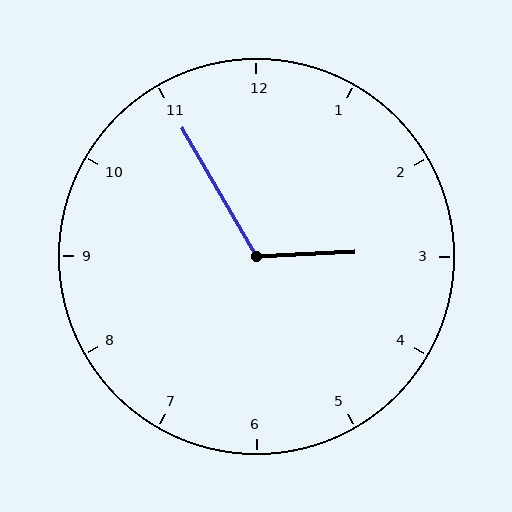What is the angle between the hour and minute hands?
Approximately 118 degrees.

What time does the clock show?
2:55.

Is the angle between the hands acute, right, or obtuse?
It is obtuse.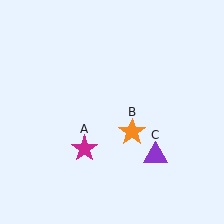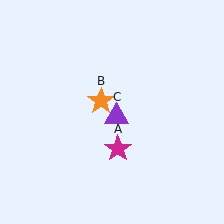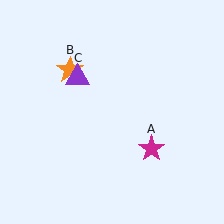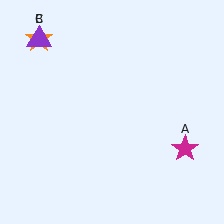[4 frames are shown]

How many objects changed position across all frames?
3 objects changed position: magenta star (object A), orange star (object B), purple triangle (object C).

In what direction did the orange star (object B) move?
The orange star (object B) moved up and to the left.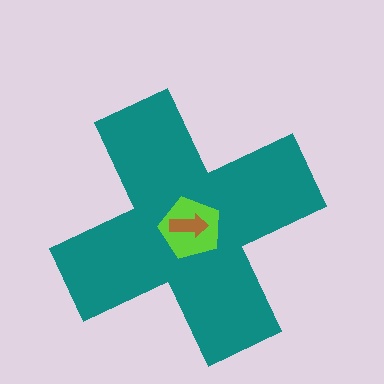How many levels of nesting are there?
3.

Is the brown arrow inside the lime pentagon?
Yes.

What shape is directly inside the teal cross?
The lime pentagon.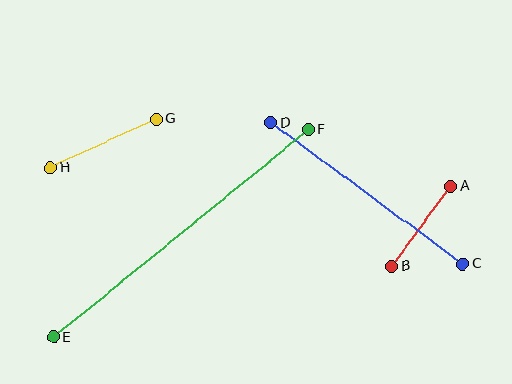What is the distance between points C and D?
The distance is approximately 239 pixels.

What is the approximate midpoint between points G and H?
The midpoint is at approximately (103, 143) pixels.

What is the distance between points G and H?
The distance is approximately 116 pixels.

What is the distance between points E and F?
The distance is approximately 329 pixels.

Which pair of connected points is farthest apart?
Points E and F are farthest apart.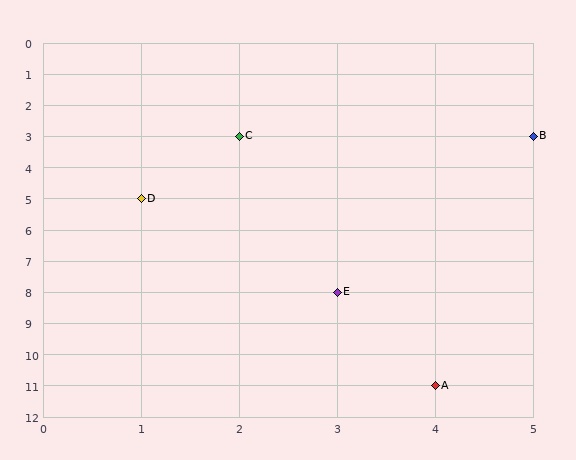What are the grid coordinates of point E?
Point E is at grid coordinates (3, 8).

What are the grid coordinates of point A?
Point A is at grid coordinates (4, 11).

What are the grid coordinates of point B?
Point B is at grid coordinates (5, 3).